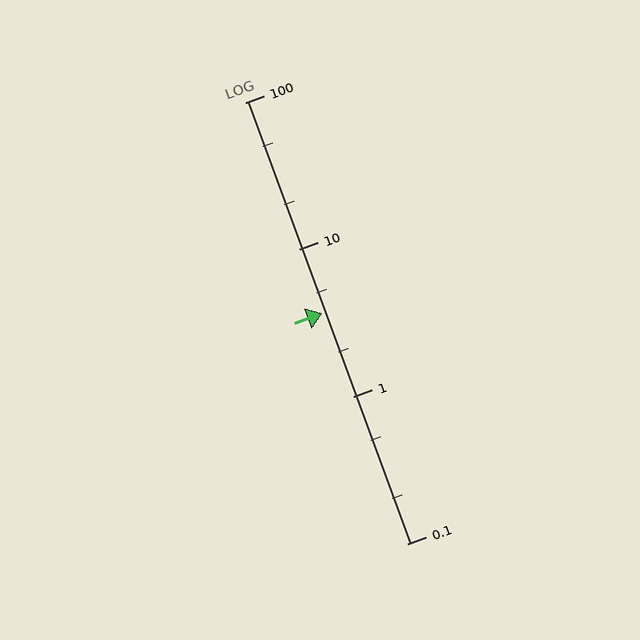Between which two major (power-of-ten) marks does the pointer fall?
The pointer is between 1 and 10.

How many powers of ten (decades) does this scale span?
The scale spans 3 decades, from 0.1 to 100.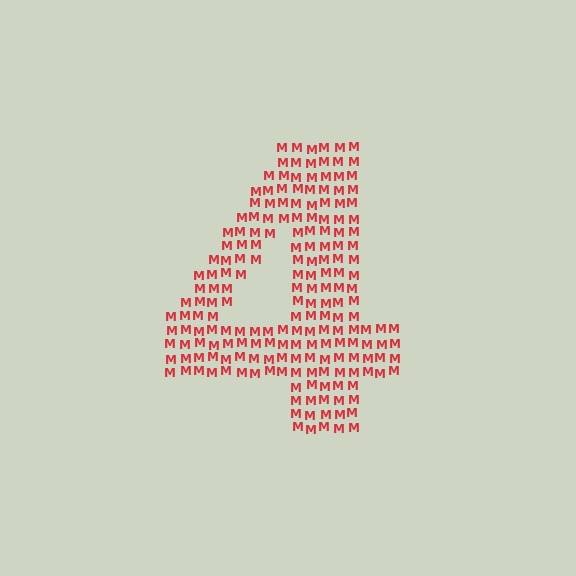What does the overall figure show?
The overall figure shows the digit 4.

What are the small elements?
The small elements are letter M's.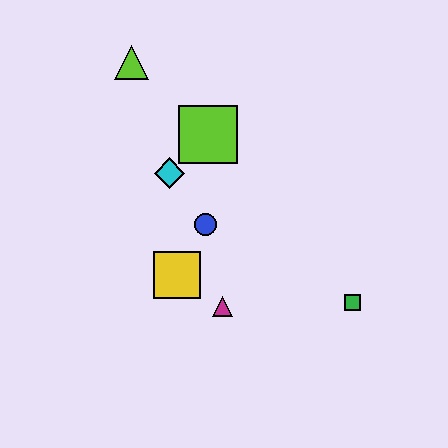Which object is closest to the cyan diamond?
The lime square is closest to the cyan diamond.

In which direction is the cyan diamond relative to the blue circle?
The cyan diamond is above the blue circle.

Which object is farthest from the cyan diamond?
The green square is farthest from the cyan diamond.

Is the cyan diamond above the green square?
Yes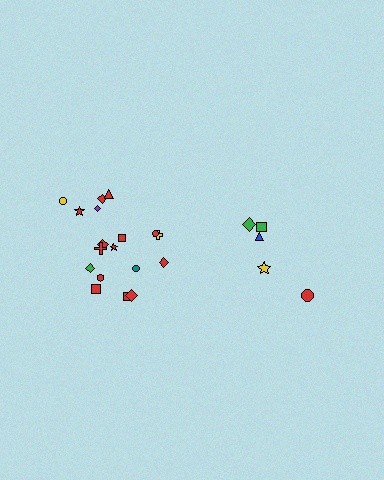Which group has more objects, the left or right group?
The left group.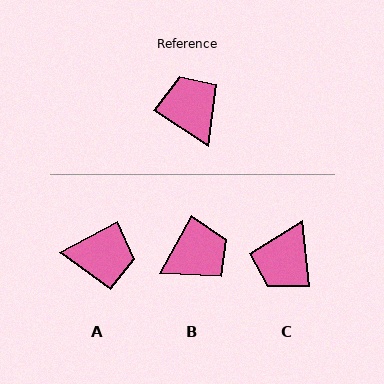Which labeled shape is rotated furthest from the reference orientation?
C, about 129 degrees away.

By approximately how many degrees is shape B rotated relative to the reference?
Approximately 86 degrees clockwise.